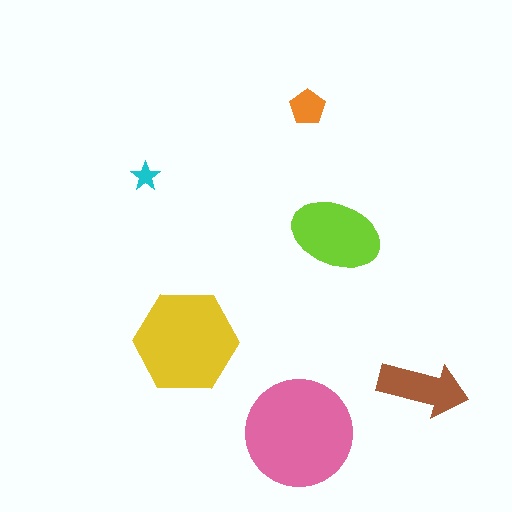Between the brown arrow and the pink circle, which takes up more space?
The pink circle.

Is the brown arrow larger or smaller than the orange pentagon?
Larger.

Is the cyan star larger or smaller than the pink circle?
Smaller.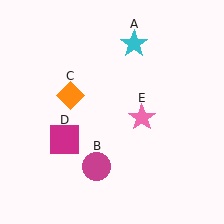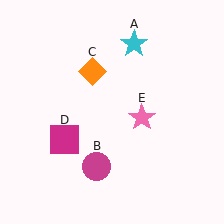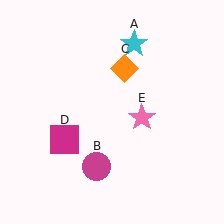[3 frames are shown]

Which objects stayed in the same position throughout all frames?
Cyan star (object A) and magenta circle (object B) and magenta square (object D) and pink star (object E) remained stationary.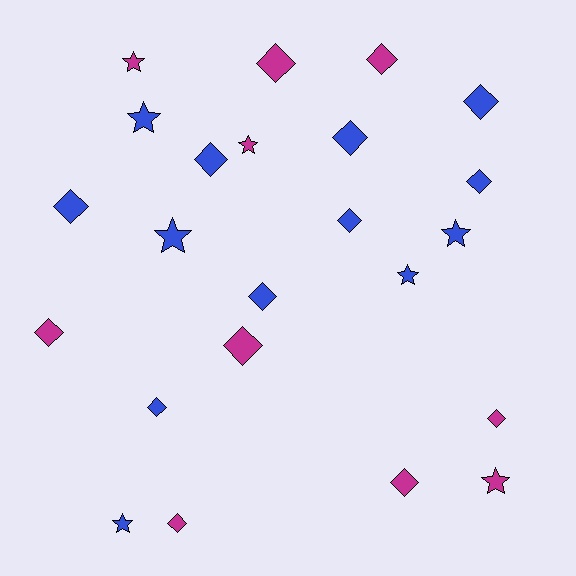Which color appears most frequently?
Blue, with 13 objects.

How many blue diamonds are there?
There are 8 blue diamonds.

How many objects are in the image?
There are 23 objects.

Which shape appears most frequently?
Diamond, with 15 objects.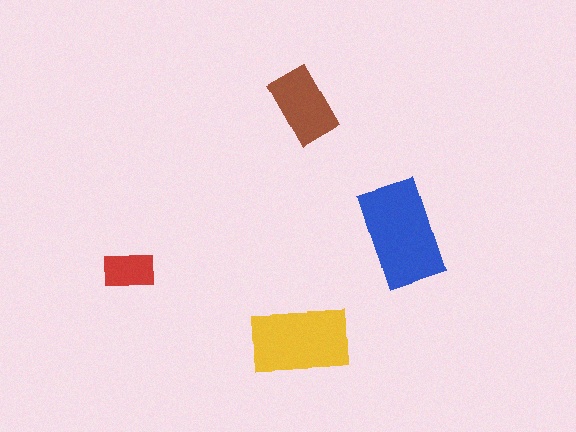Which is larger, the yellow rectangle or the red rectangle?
The yellow one.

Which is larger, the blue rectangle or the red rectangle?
The blue one.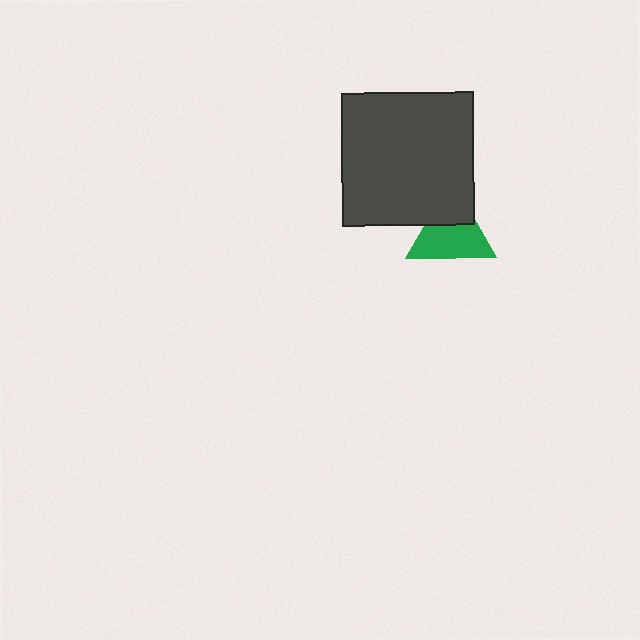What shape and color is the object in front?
The object in front is a dark gray square.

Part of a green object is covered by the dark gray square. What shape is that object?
It is a triangle.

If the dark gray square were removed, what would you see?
You would see the complete green triangle.